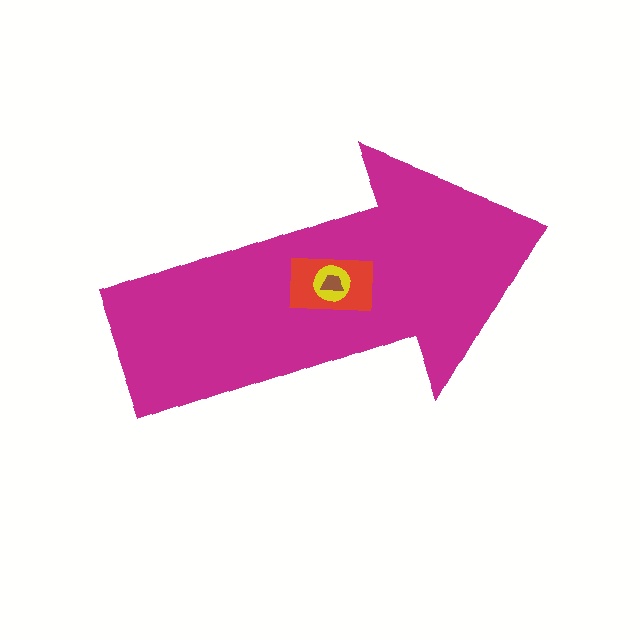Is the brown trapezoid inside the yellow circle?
Yes.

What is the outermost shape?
The magenta arrow.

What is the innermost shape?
The brown trapezoid.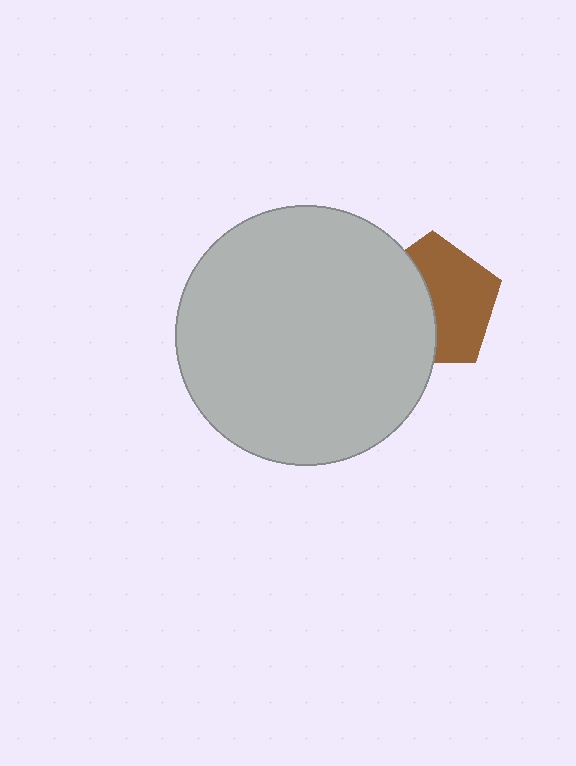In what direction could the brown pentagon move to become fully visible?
The brown pentagon could move right. That would shift it out from behind the light gray circle entirely.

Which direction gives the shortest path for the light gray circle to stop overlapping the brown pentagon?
Moving left gives the shortest separation.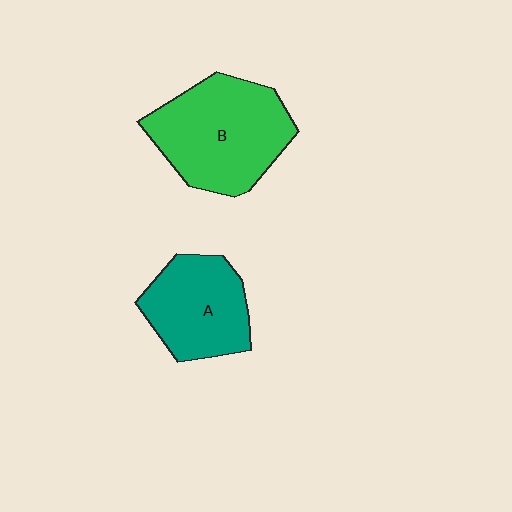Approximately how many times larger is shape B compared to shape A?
Approximately 1.4 times.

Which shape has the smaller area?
Shape A (teal).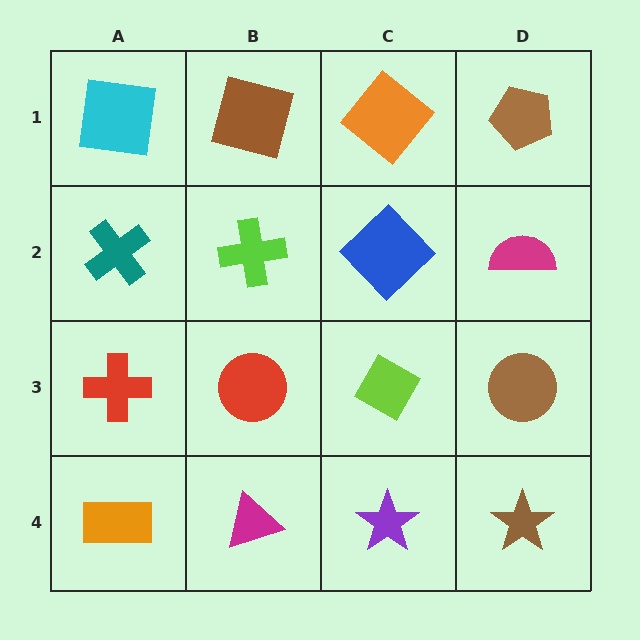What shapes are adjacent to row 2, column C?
An orange diamond (row 1, column C), a lime diamond (row 3, column C), a lime cross (row 2, column B), a magenta semicircle (row 2, column D).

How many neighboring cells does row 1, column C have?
3.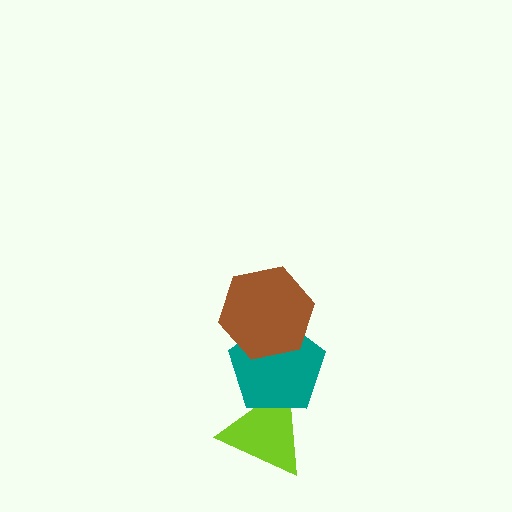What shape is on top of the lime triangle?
The teal pentagon is on top of the lime triangle.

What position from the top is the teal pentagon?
The teal pentagon is 2nd from the top.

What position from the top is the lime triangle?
The lime triangle is 3rd from the top.